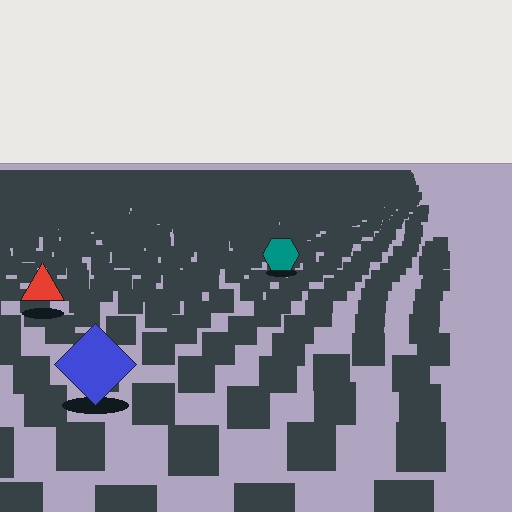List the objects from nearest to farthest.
From nearest to farthest: the blue diamond, the red triangle, the teal hexagon.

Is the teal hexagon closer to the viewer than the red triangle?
No. The red triangle is closer — you can tell from the texture gradient: the ground texture is coarser near it.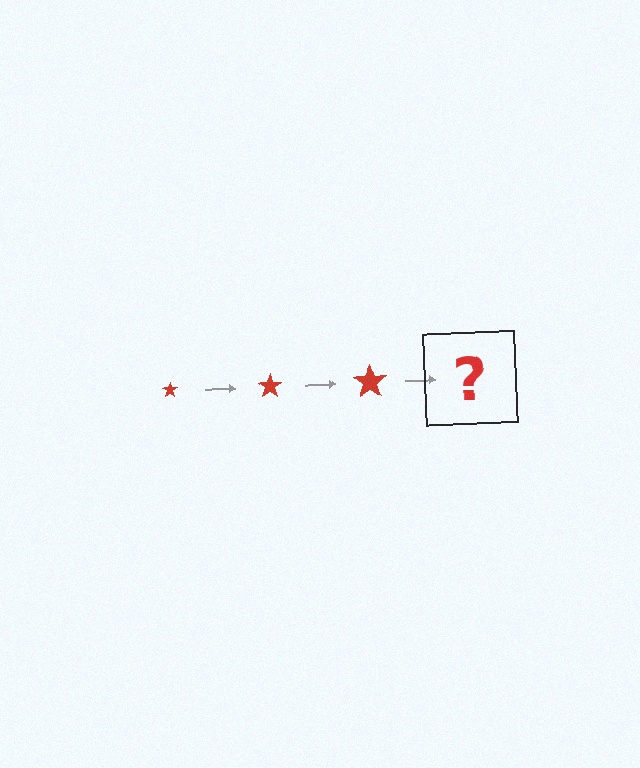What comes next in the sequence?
The next element should be a red star, larger than the previous one.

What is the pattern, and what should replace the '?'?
The pattern is that the star gets progressively larger each step. The '?' should be a red star, larger than the previous one.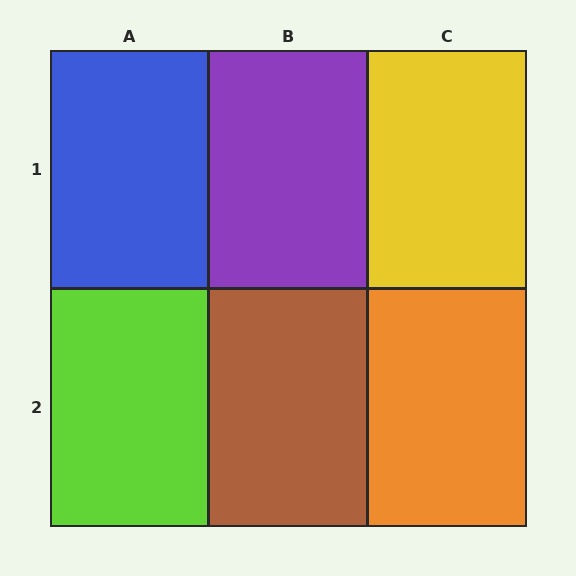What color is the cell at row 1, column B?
Purple.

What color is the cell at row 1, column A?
Blue.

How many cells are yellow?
1 cell is yellow.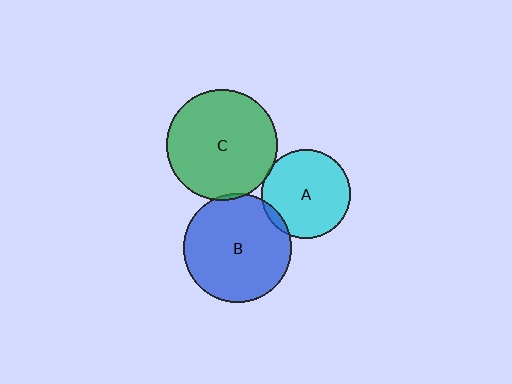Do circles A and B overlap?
Yes.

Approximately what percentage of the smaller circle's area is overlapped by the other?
Approximately 5%.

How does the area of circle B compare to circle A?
Approximately 1.5 times.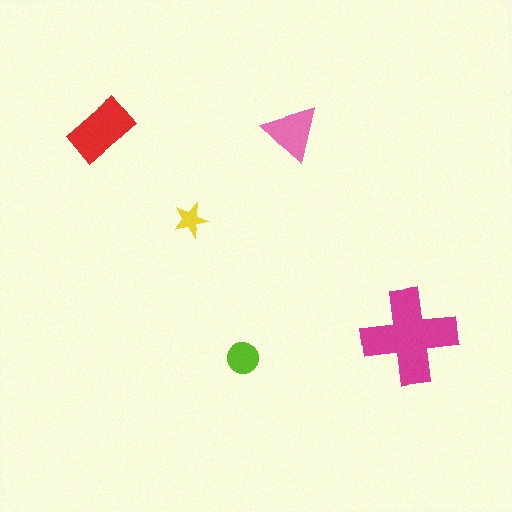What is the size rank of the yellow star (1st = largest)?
5th.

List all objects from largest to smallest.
The magenta cross, the red rectangle, the pink triangle, the lime circle, the yellow star.